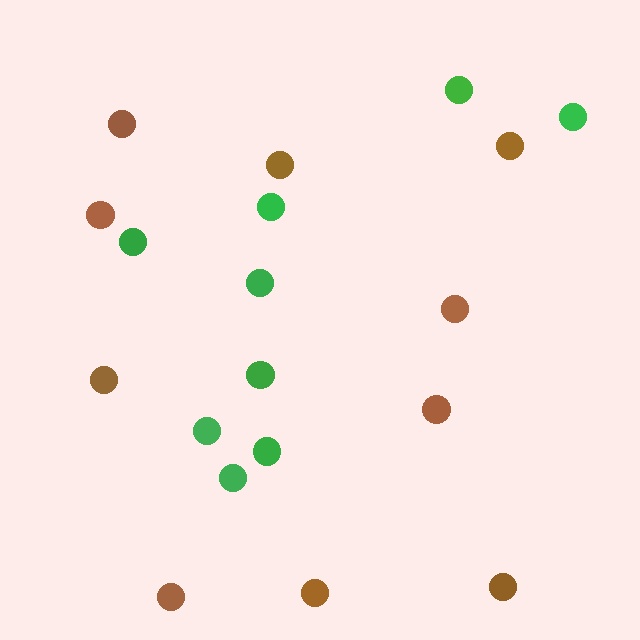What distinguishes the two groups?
There are 2 groups: one group of brown circles (10) and one group of green circles (9).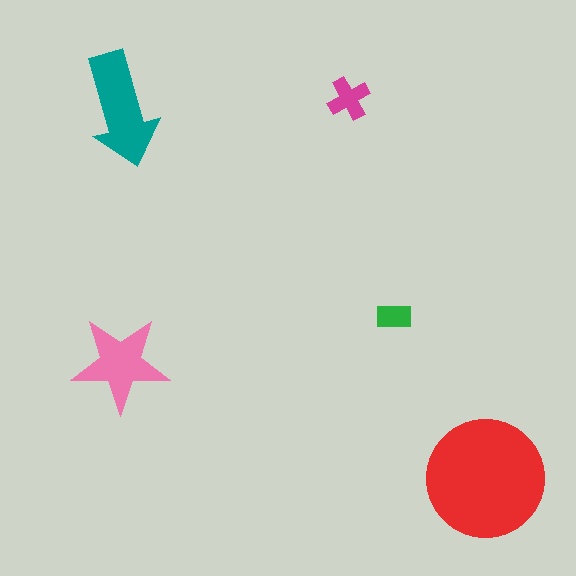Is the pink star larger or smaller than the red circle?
Smaller.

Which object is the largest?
The red circle.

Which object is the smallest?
The green rectangle.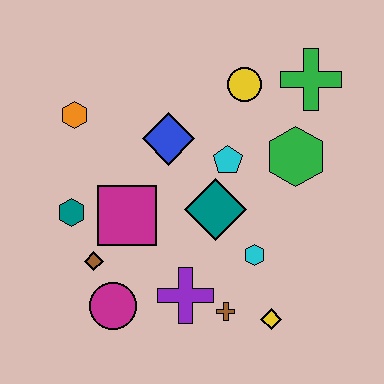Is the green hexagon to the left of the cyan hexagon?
No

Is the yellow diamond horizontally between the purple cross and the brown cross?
No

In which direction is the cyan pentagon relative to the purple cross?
The cyan pentagon is above the purple cross.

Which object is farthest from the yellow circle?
The magenta circle is farthest from the yellow circle.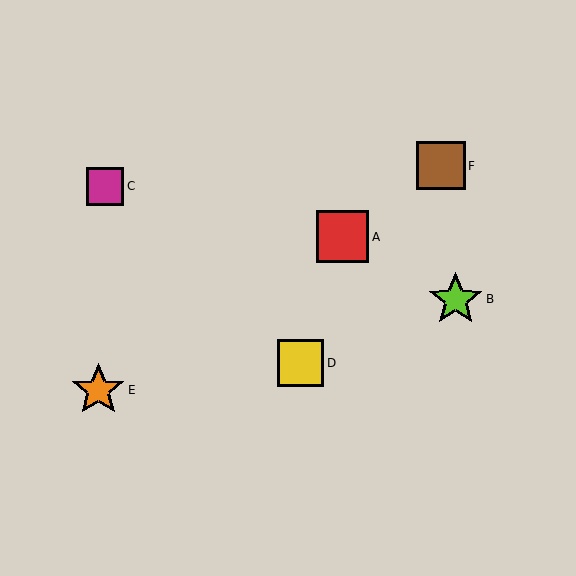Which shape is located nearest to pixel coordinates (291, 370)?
The yellow square (labeled D) at (300, 363) is nearest to that location.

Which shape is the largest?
The lime star (labeled B) is the largest.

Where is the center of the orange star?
The center of the orange star is at (98, 390).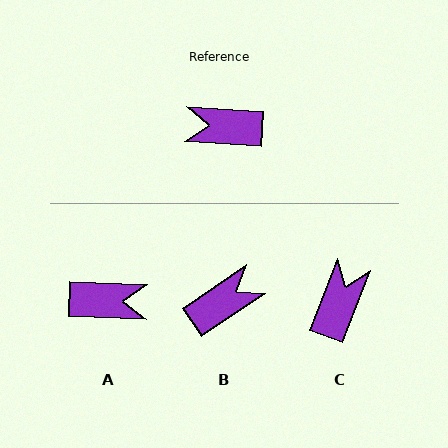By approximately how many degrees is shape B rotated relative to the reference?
Approximately 142 degrees clockwise.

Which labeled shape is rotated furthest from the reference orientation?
A, about 178 degrees away.